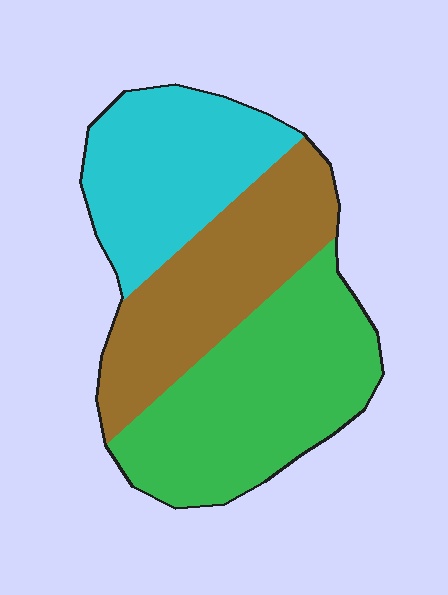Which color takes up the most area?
Green, at roughly 40%.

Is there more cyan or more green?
Green.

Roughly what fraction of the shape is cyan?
Cyan takes up about one quarter (1/4) of the shape.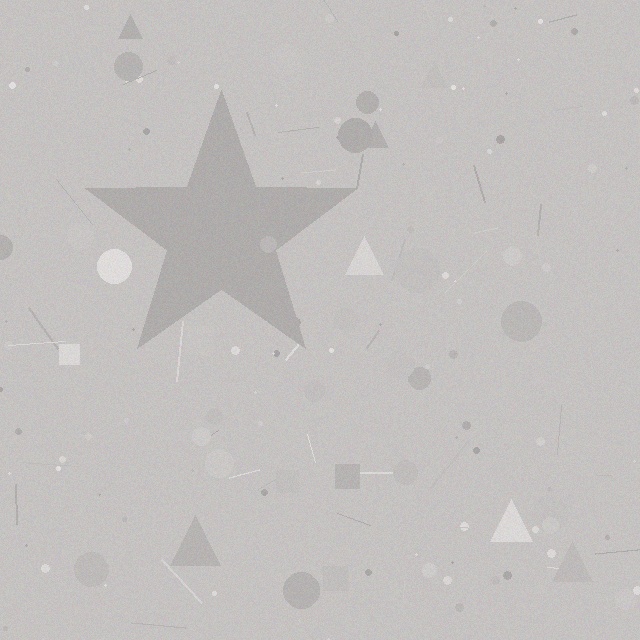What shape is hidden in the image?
A star is hidden in the image.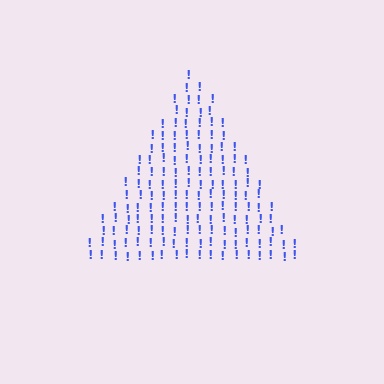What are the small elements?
The small elements are exclamation marks.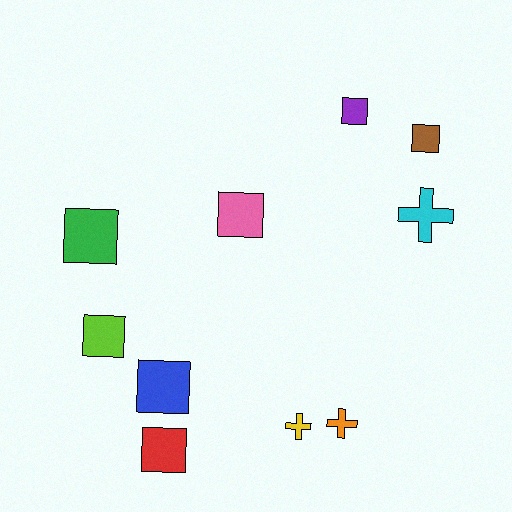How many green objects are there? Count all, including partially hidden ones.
There is 1 green object.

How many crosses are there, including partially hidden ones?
There are 3 crosses.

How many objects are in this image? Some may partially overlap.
There are 10 objects.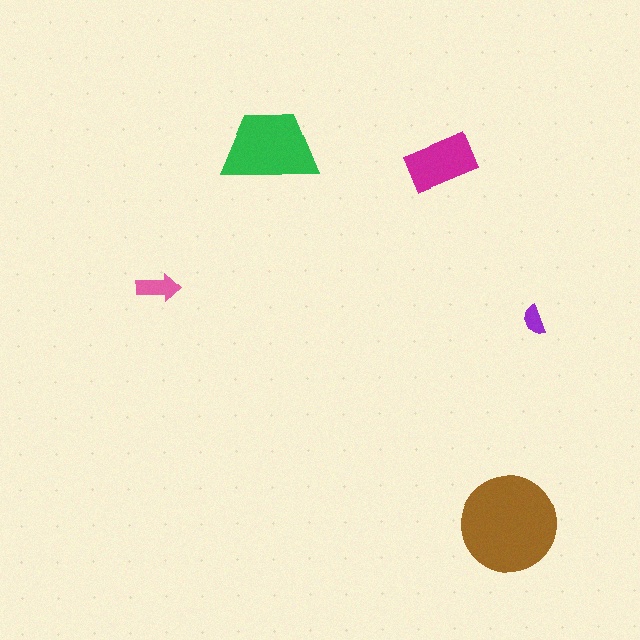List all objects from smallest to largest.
The purple semicircle, the pink arrow, the magenta rectangle, the green trapezoid, the brown circle.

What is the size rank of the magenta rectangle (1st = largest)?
3rd.